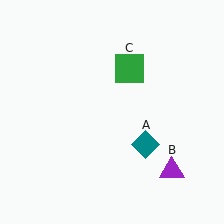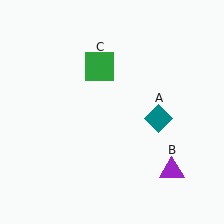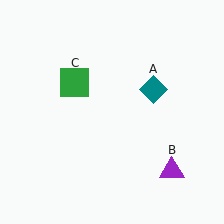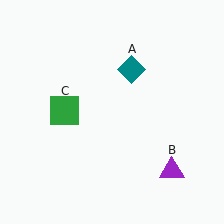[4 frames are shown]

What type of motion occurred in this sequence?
The teal diamond (object A), green square (object C) rotated counterclockwise around the center of the scene.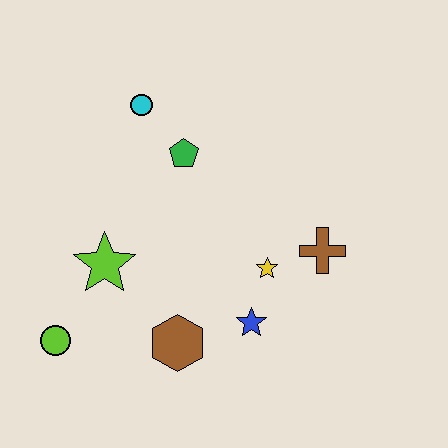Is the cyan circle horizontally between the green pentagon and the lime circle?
Yes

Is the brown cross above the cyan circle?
No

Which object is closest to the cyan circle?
The green pentagon is closest to the cyan circle.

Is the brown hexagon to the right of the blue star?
No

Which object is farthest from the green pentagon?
The lime circle is farthest from the green pentagon.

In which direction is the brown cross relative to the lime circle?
The brown cross is to the right of the lime circle.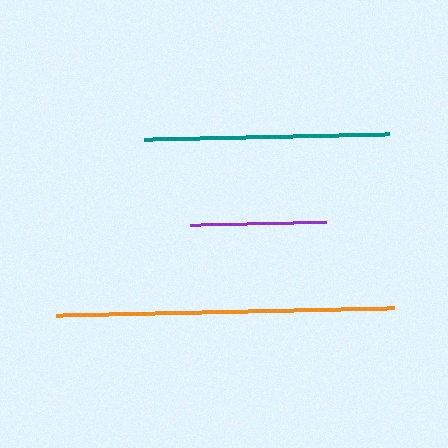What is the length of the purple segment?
The purple segment is approximately 135 pixels long.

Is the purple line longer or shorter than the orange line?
The orange line is longer than the purple line.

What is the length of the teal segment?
The teal segment is approximately 245 pixels long.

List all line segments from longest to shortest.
From longest to shortest: orange, teal, purple.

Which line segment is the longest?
The orange line is the longest at approximately 338 pixels.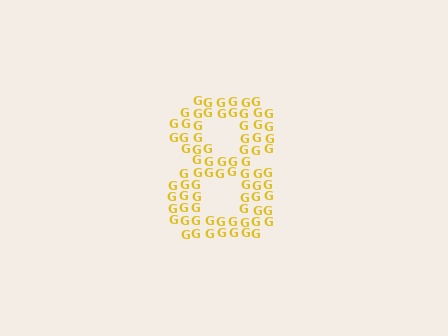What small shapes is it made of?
It is made of small letter G's.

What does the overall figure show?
The overall figure shows the digit 8.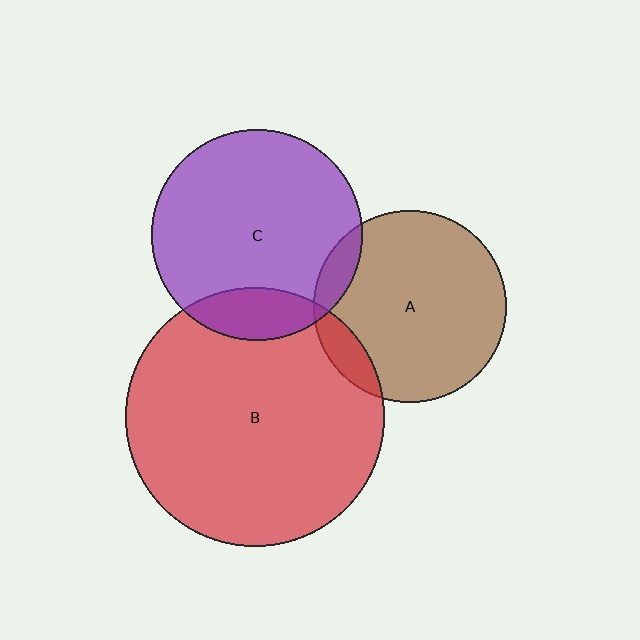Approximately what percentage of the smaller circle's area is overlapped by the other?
Approximately 15%.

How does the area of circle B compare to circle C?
Approximately 1.5 times.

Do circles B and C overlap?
Yes.